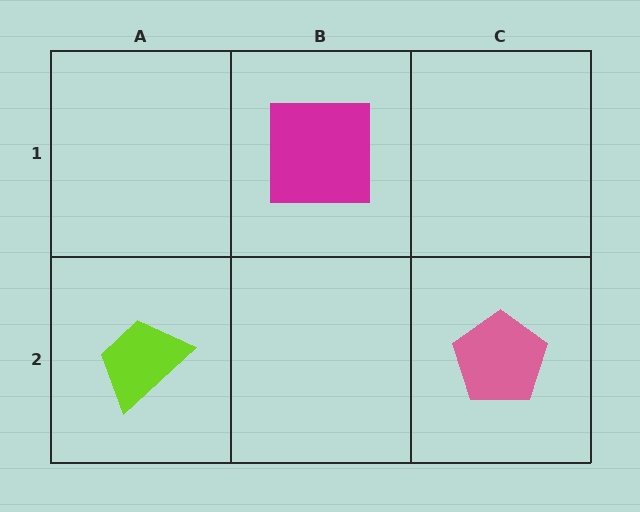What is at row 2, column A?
A lime trapezoid.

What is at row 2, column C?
A pink pentagon.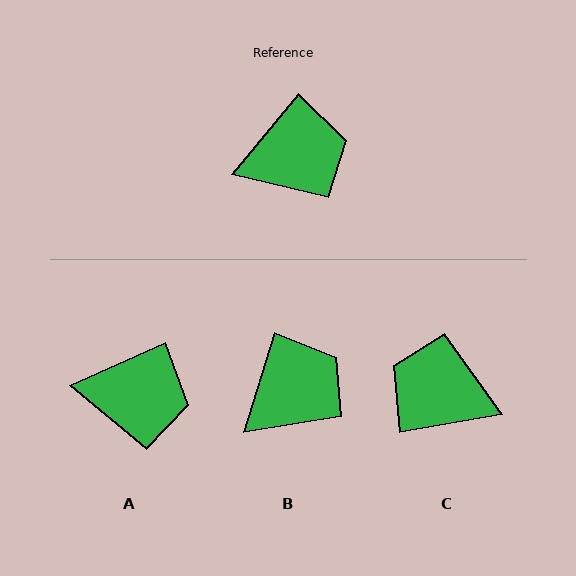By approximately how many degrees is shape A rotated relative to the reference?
Approximately 26 degrees clockwise.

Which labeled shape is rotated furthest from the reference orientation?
C, about 139 degrees away.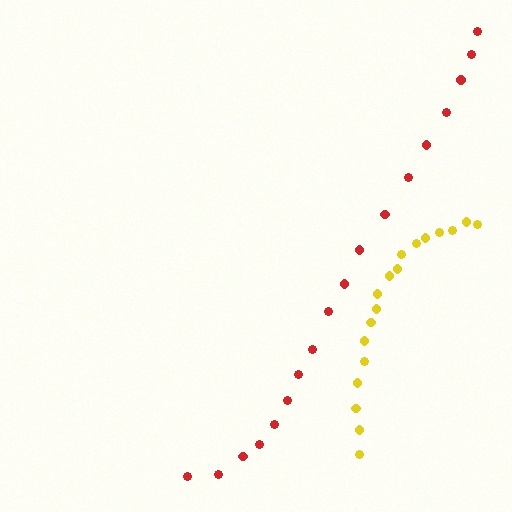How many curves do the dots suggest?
There are 2 distinct paths.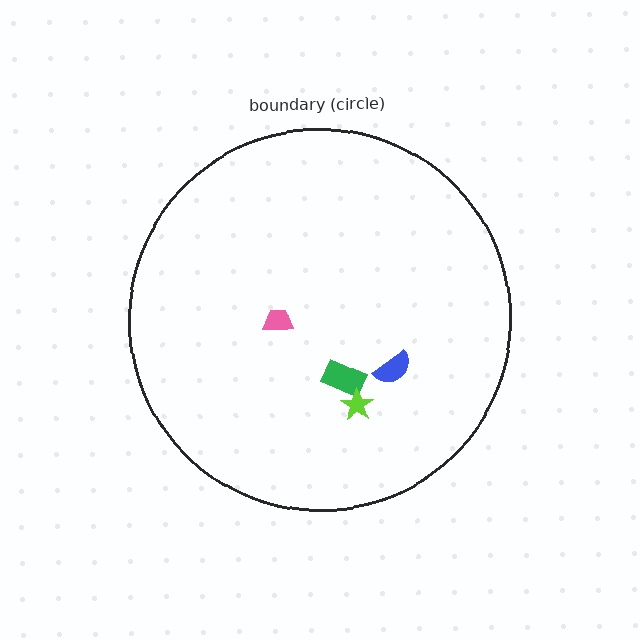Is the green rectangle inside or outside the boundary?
Inside.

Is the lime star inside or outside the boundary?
Inside.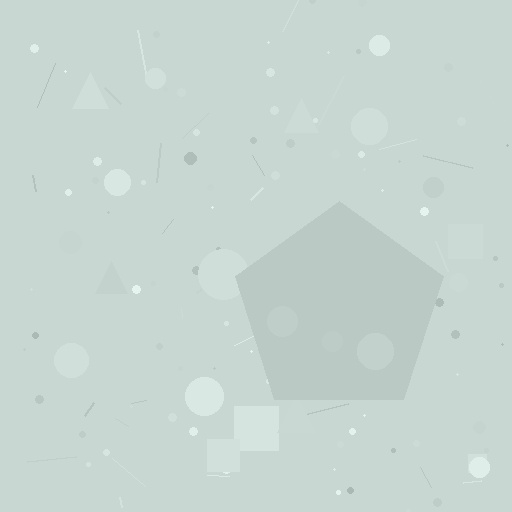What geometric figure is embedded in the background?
A pentagon is embedded in the background.